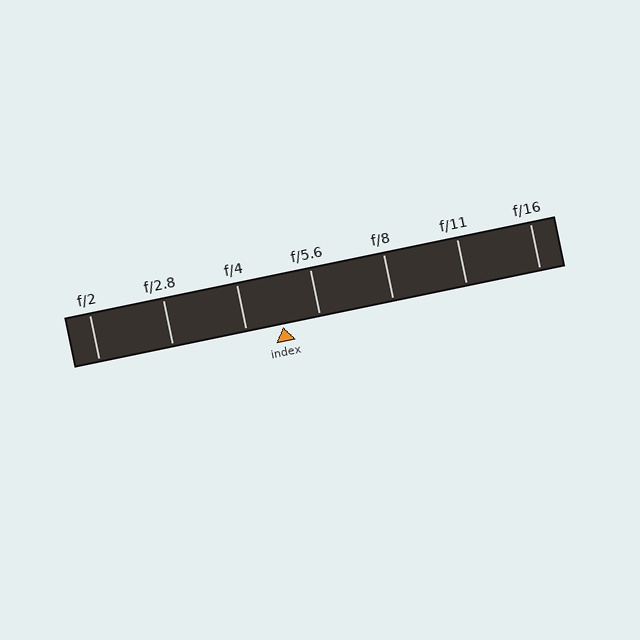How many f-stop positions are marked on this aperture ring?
There are 7 f-stop positions marked.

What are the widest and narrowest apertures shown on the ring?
The widest aperture shown is f/2 and the narrowest is f/16.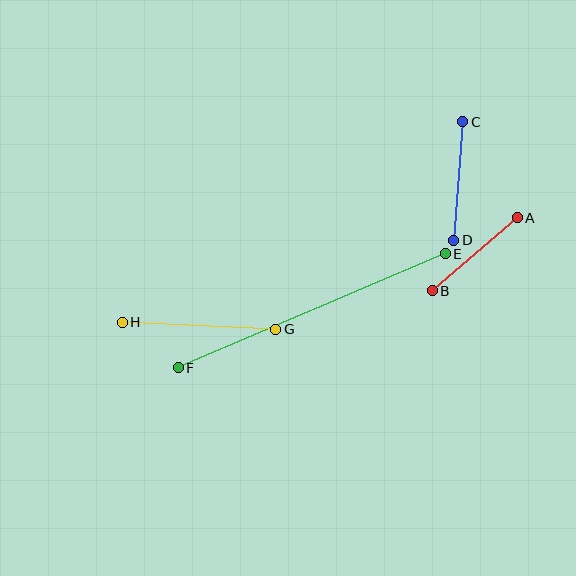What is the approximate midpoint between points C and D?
The midpoint is at approximately (458, 181) pixels.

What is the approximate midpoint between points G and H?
The midpoint is at approximately (199, 326) pixels.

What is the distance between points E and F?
The distance is approximately 290 pixels.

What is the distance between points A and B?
The distance is approximately 112 pixels.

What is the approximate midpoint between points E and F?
The midpoint is at approximately (312, 311) pixels.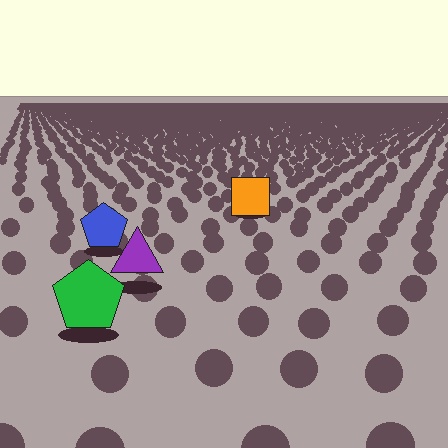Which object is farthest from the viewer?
The orange square is farthest from the viewer. It appears smaller and the ground texture around it is denser.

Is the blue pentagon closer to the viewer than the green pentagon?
No. The green pentagon is closer — you can tell from the texture gradient: the ground texture is coarser near it.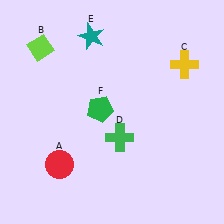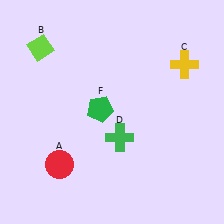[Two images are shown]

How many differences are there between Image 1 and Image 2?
There is 1 difference between the two images.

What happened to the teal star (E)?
The teal star (E) was removed in Image 2. It was in the top-left area of Image 1.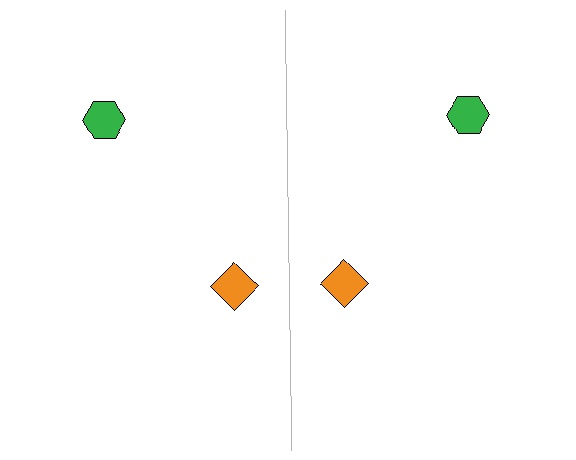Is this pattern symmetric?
Yes, this pattern has bilateral (reflection) symmetry.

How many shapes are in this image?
There are 4 shapes in this image.